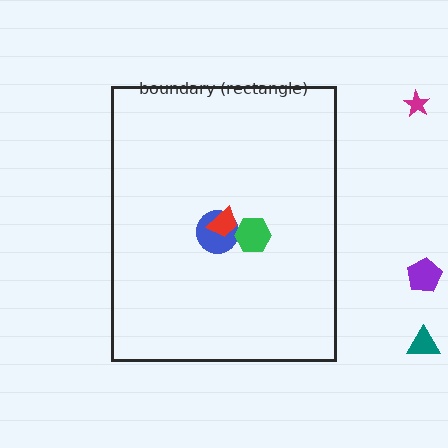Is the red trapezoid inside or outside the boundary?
Inside.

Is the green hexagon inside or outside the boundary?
Inside.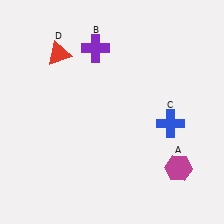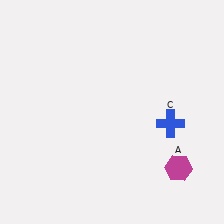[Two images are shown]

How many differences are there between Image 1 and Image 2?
There are 2 differences between the two images.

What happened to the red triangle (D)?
The red triangle (D) was removed in Image 2. It was in the top-left area of Image 1.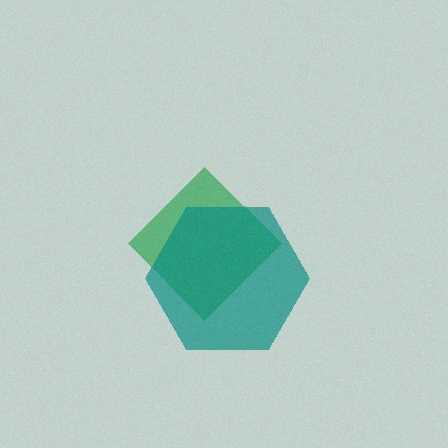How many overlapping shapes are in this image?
There are 2 overlapping shapes in the image.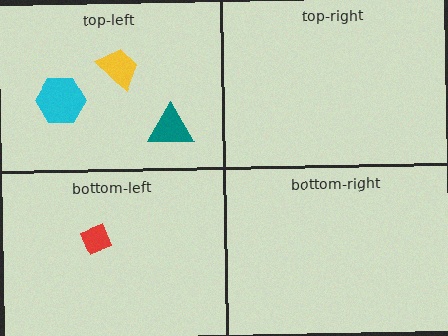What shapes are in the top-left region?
The yellow trapezoid, the cyan hexagon, the teal triangle.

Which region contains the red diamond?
The bottom-left region.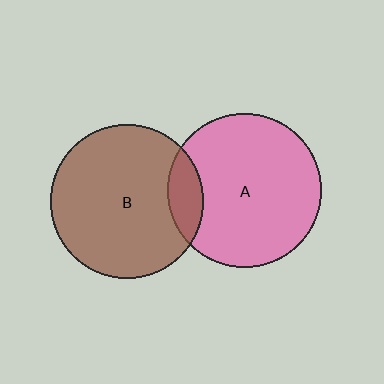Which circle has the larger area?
Circle A (pink).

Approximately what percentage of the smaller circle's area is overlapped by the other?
Approximately 15%.